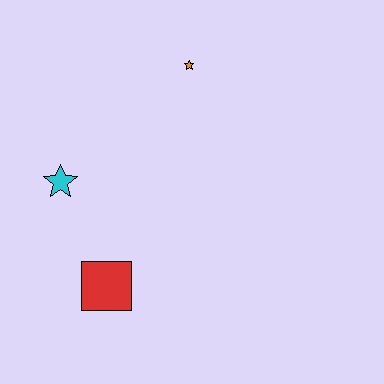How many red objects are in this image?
There is 1 red object.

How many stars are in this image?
There are 2 stars.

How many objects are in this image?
There are 3 objects.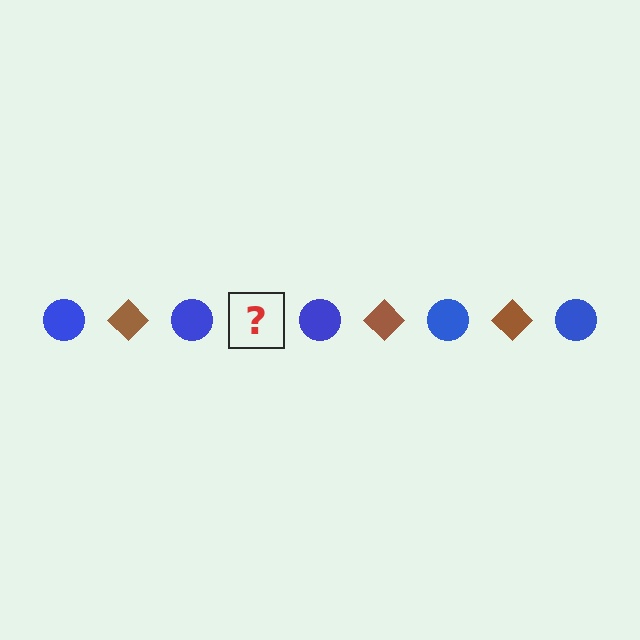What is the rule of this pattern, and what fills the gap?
The rule is that the pattern alternates between blue circle and brown diamond. The gap should be filled with a brown diamond.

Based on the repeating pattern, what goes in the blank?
The blank should be a brown diamond.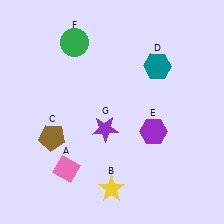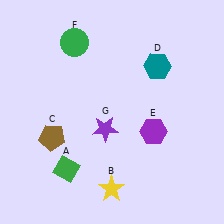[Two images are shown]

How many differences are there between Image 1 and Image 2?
There is 1 difference between the two images.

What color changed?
The diamond (A) changed from pink in Image 1 to green in Image 2.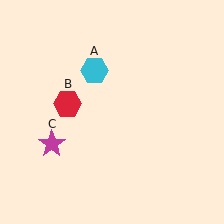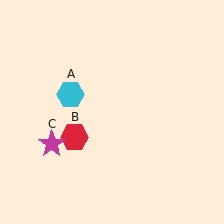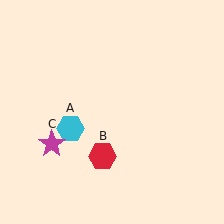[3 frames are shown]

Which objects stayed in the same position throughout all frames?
Magenta star (object C) remained stationary.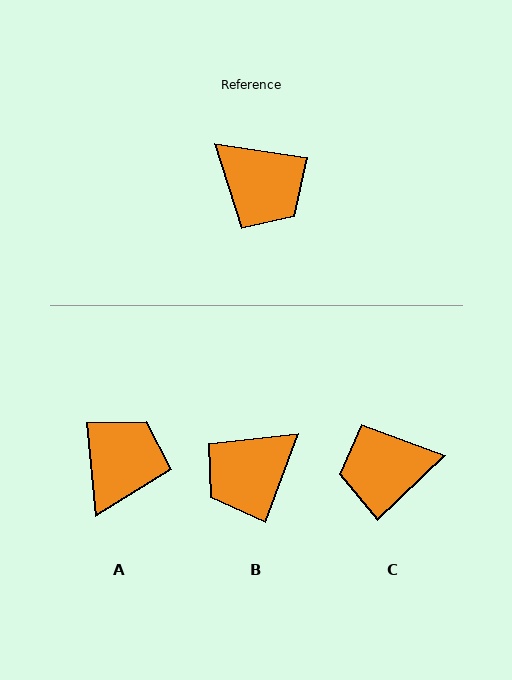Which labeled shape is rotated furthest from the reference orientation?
C, about 128 degrees away.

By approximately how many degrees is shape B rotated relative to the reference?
Approximately 102 degrees clockwise.